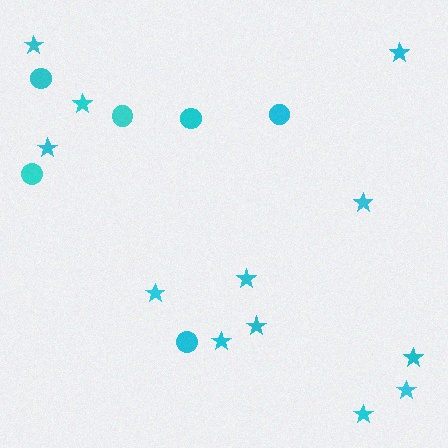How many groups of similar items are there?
There are 2 groups: one group of stars (12) and one group of circles (6).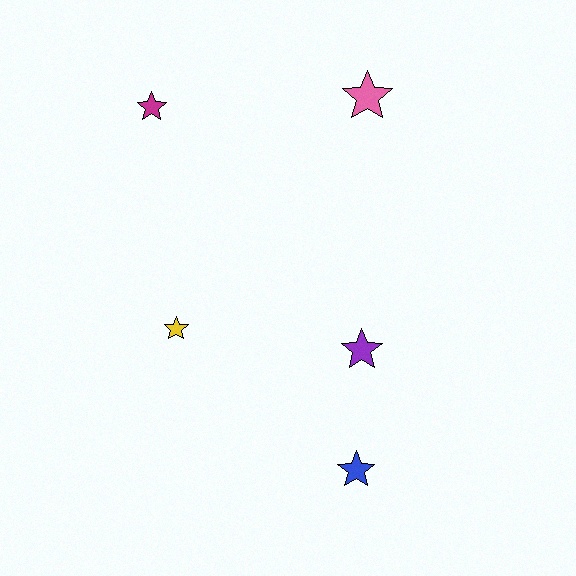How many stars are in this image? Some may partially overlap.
There are 5 stars.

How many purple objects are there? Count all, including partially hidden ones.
There is 1 purple object.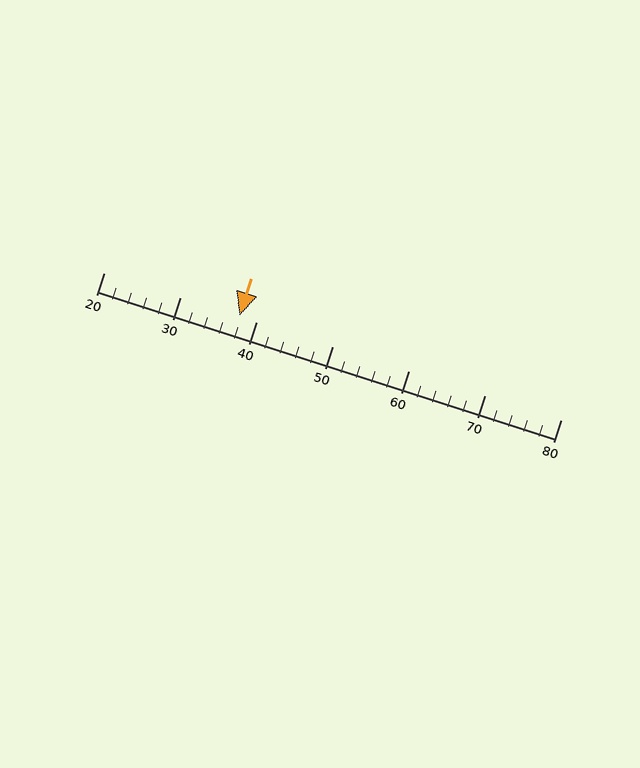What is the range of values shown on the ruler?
The ruler shows values from 20 to 80.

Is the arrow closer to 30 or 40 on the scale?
The arrow is closer to 40.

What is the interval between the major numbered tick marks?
The major tick marks are spaced 10 units apart.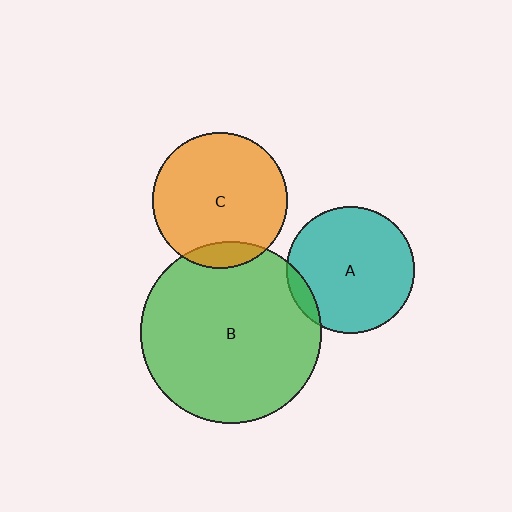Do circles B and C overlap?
Yes.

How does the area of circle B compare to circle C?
Approximately 1.8 times.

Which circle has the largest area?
Circle B (green).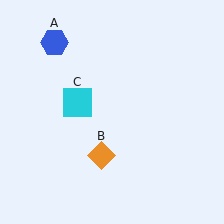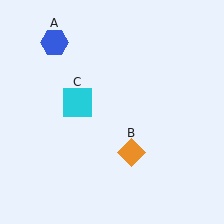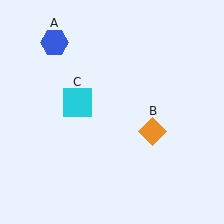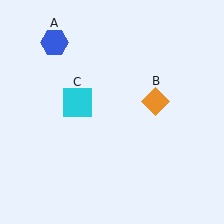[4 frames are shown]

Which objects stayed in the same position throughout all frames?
Blue hexagon (object A) and cyan square (object C) remained stationary.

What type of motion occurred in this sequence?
The orange diamond (object B) rotated counterclockwise around the center of the scene.